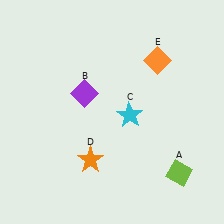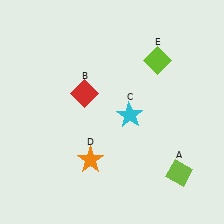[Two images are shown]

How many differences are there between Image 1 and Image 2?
There are 2 differences between the two images.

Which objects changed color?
B changed from purple to red. E changed from orange to lime.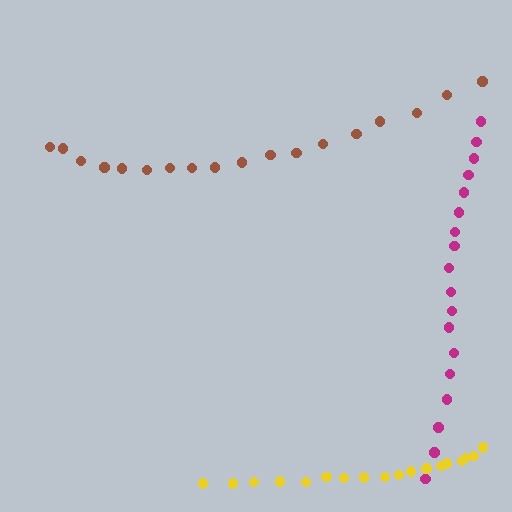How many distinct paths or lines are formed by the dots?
There are 3 distinct paths.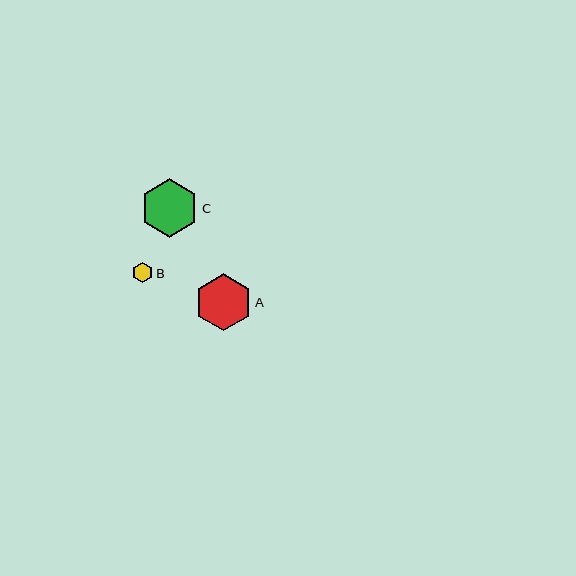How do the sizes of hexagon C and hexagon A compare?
Hexagon C and hexagon A are approximately the same size.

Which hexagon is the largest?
Hexagon C is the largest with a size of approximately 59 pixels.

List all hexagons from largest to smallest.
From largest to smallest: C, A, B.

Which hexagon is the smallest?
Hexagon B is the smallest with a size of approximately 20 pixels.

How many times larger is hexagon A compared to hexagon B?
Hexagon A is approximately 2.8 times the size of hexagon B.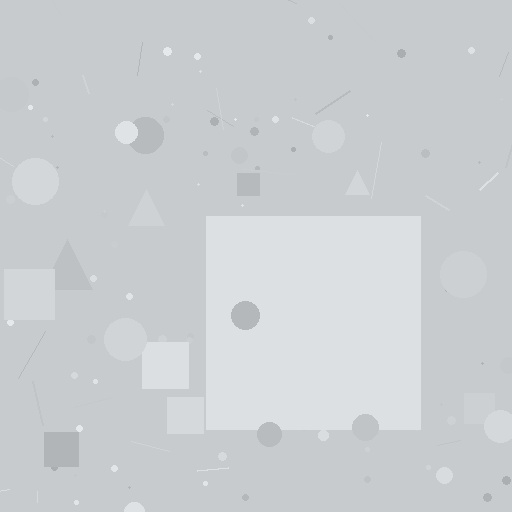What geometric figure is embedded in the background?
A square is embedded in the background.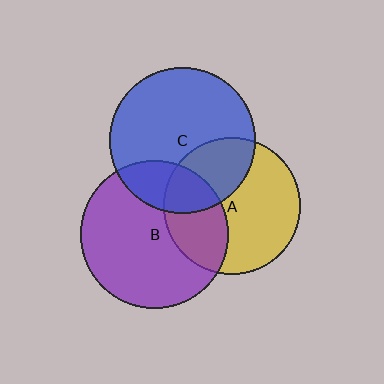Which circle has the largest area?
Circle B (purple).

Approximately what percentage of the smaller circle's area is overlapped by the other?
Approximately 20%.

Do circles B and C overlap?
Yes.